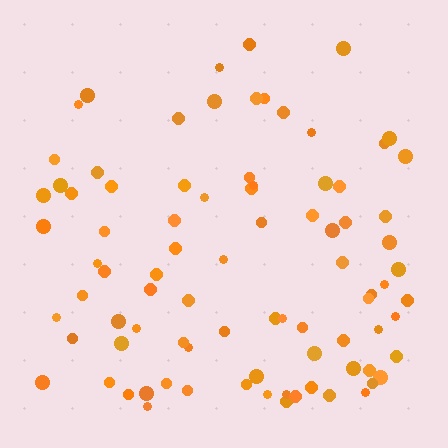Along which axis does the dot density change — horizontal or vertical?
Vertical.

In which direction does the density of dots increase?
From top to bottom, with the bottom side densest.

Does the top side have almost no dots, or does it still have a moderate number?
Still a moderate number, just noticeably fewer than the bottom.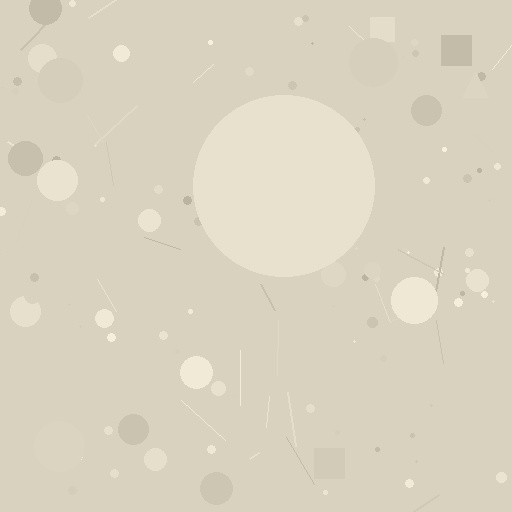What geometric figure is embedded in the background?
A circle is embedded in the background.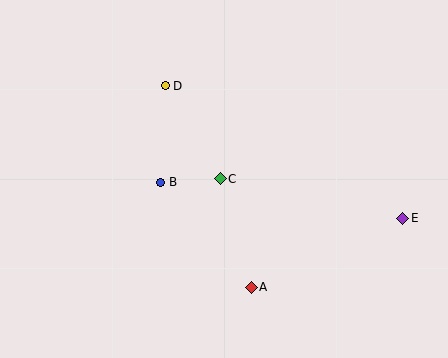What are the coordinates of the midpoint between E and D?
The midpoint between E and D is at (284, 152).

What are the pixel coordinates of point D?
Point D is at (165, 86).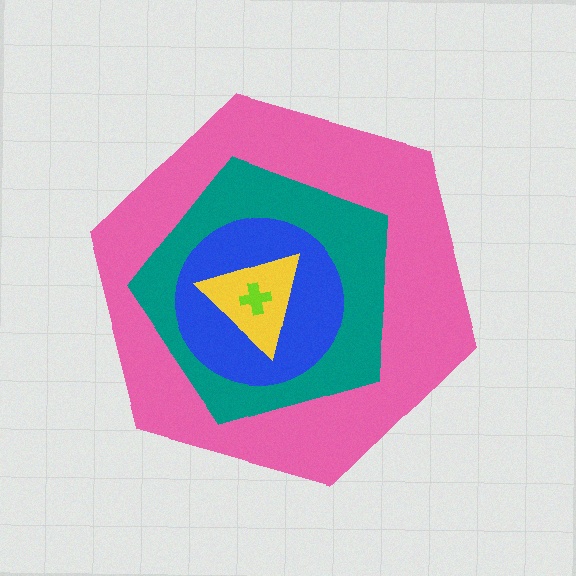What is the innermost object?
The lime cross.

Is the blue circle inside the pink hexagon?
Yes.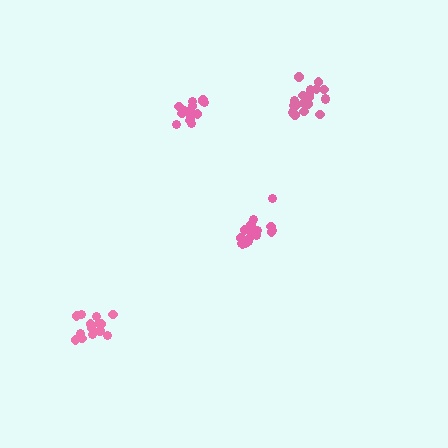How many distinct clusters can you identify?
There are 4 distinct clusters.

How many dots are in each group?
Group 1: 14 dots, Group 2: 19 dots, Group 3: 15 dots, Group 4: 19 dots (67 total).